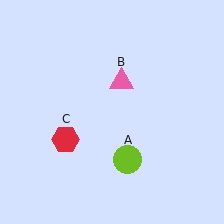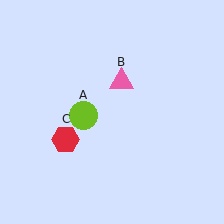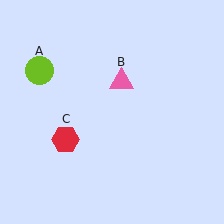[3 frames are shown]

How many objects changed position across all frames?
1 object changed position: lime circle (object A).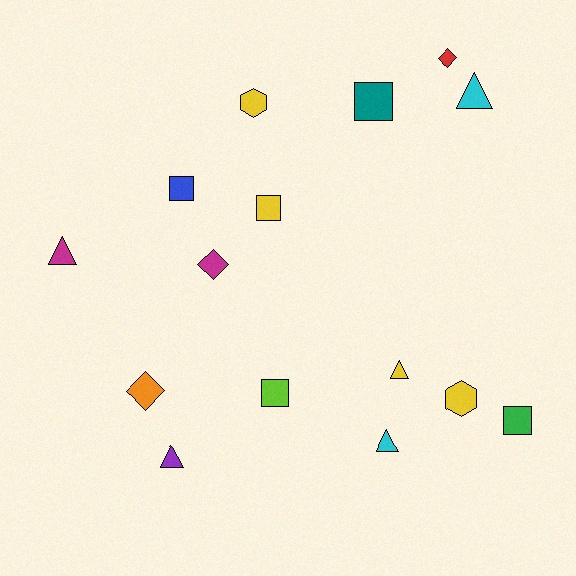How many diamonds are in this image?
There are 3 diamonds.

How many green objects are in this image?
There is 1 green object.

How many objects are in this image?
There are 15 objects.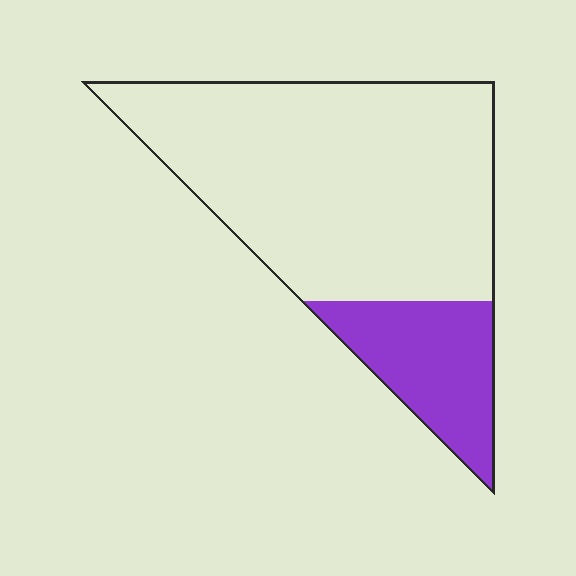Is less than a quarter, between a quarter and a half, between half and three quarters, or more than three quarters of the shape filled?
Less than a quarter.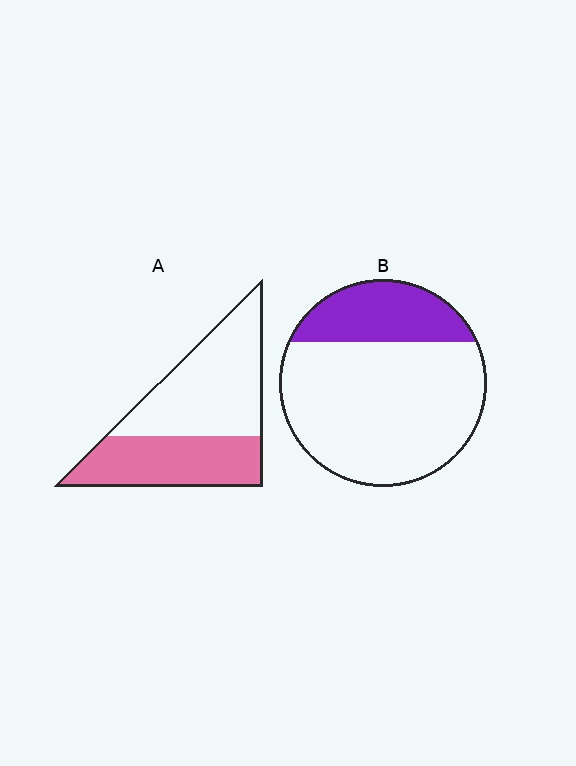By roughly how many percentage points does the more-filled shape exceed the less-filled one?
By roughly 15 percentage points (A over B).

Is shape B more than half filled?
No.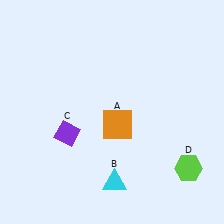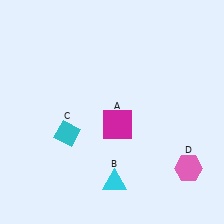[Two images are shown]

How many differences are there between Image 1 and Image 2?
There are 3 differences between the two images.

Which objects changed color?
A changed from orange to magenta. C changed from purple to cyan. D changed from lime to pink.